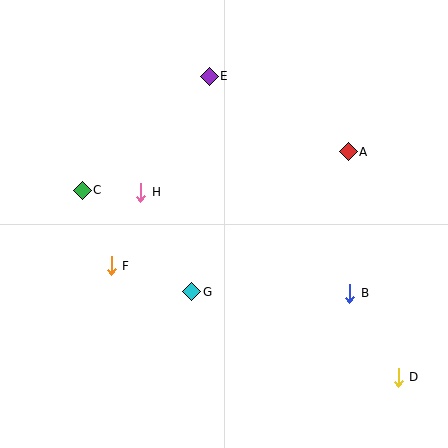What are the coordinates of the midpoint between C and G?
The midpoint between C and G is at (137, 241).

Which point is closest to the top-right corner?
Point A is closest to the top-right corner.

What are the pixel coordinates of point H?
Point H is at (141, 192).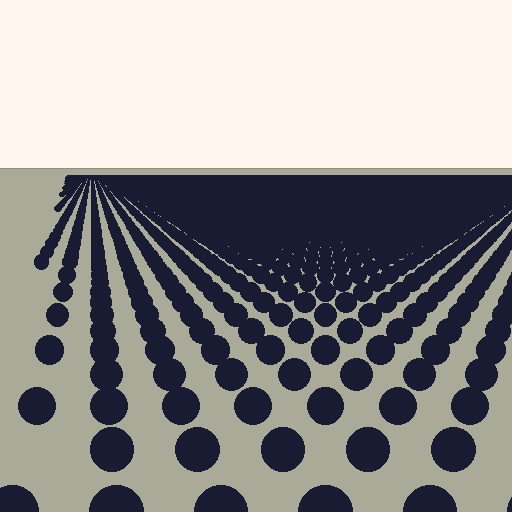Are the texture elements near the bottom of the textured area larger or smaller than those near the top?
Larger. Near the bottom, elements are closer to the viewer and appear at a bigger on-screen size.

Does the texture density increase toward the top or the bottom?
Density increases toward the top.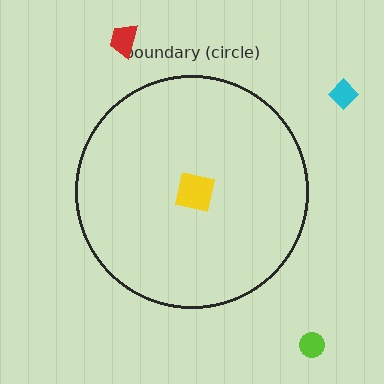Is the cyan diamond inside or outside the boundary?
Outside.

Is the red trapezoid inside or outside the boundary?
Outside.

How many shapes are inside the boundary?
1 inside, 3 outside.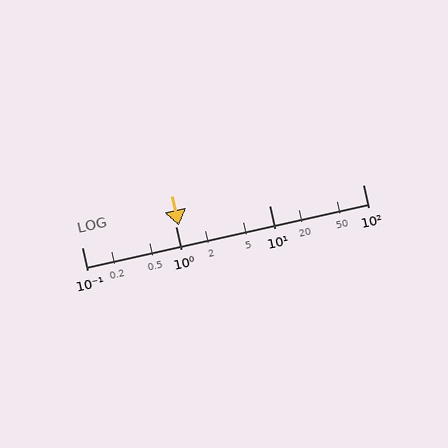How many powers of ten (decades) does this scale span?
The scale spans 3 decades, from 0.1 to 100.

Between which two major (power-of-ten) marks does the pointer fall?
The pointer is between 1 and 10.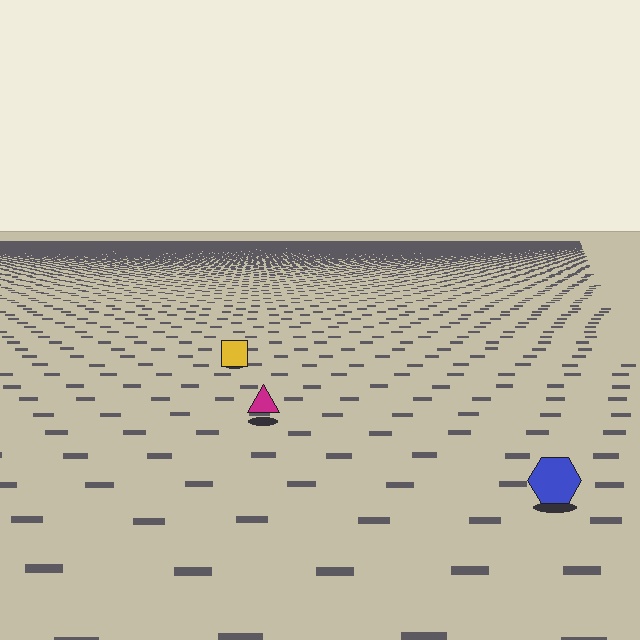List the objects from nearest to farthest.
From nearest to farthest: the blue hexagon, the magenta triangle, the yellow square.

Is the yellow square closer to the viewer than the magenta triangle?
No. The magenta triangle is closer — you can tell from the texture gradient: the ground texture is coarser near it.